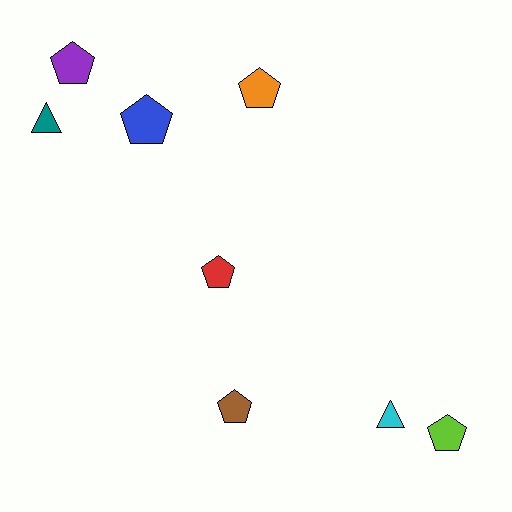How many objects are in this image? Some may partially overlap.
There are 8 objects.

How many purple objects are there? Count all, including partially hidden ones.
There is 1 purple object.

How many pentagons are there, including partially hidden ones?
There are 6 pentagons.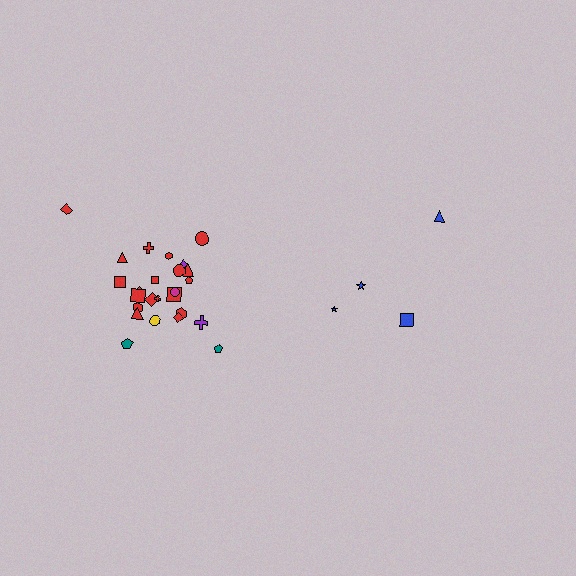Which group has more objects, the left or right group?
The left group.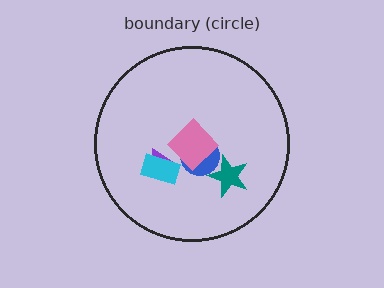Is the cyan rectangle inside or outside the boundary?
Inside.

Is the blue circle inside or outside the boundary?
Inside.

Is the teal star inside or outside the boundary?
Inside.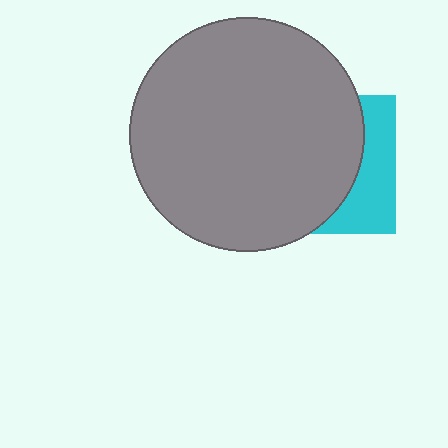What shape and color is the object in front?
The object in front is a gray circle.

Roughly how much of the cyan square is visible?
A small part of it is visible (roughly 31%).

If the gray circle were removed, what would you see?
You would see the complete cyan square.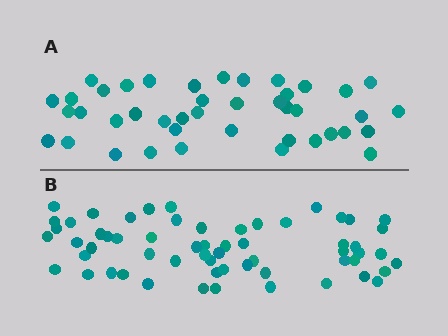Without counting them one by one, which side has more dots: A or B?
Region B (the bottom region) has more dots.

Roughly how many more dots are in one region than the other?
Region B has approximately 20 more dots than region A.